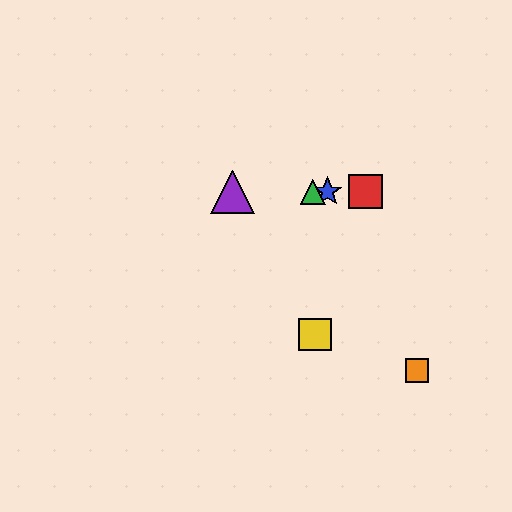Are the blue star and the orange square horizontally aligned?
No, the blue star is at y≈192 and the orange square is at y≈370.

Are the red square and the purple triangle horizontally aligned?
Yes, both are at y≈192.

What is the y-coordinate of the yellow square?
The yellow square is at y≈334.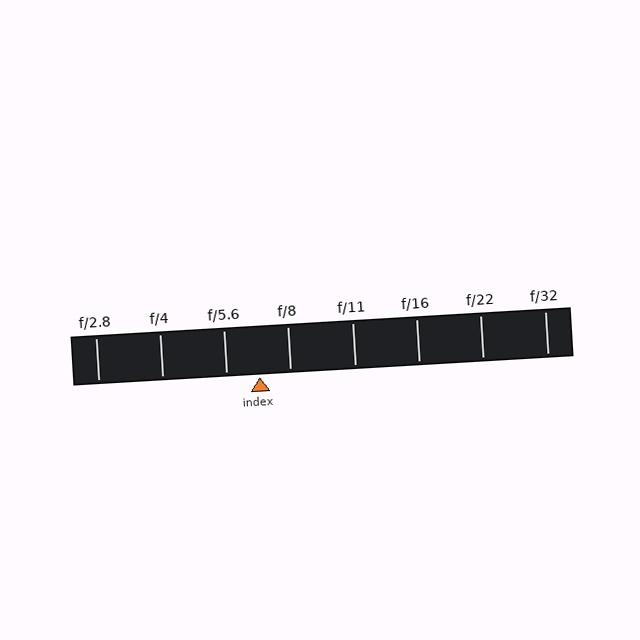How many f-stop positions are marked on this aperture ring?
There are 8 f-stop positions marked.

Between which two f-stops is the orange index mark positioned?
The index mark is between f/5.6 and f/8.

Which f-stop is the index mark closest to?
The index mark is closest to f/8.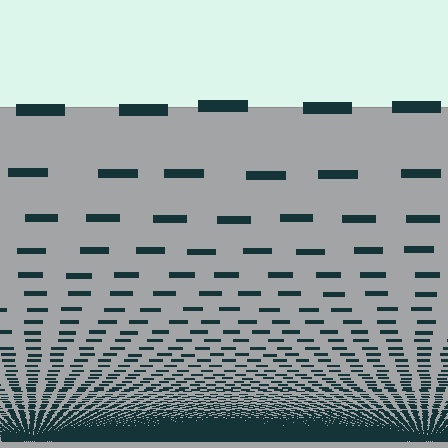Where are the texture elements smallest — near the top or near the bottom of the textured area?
Near the bottom.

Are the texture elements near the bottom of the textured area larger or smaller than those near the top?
Smaller. The gradient is inverted — elements near the bottom are smaller and denser.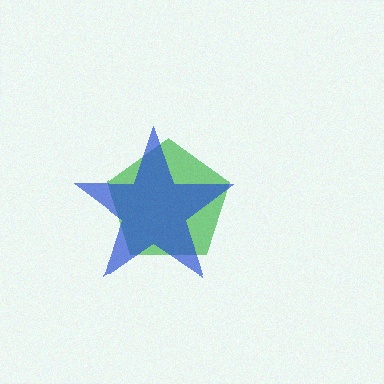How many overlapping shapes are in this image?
There are 2 overlapping shapes in the image.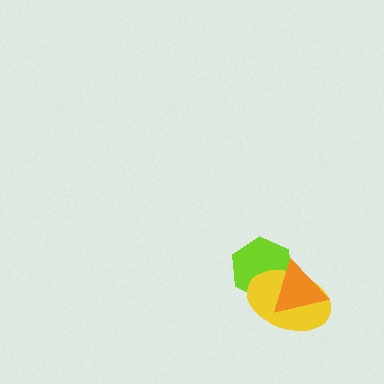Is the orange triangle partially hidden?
No, no other shape covers it.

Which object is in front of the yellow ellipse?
The orange triangle is in front of the yellow ellipse.